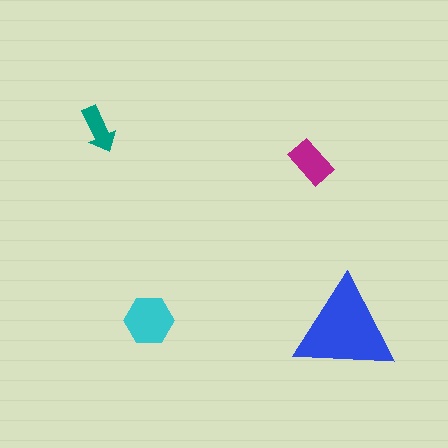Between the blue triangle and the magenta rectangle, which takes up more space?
The blue triangle.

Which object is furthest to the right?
The blue triangle is rightmost.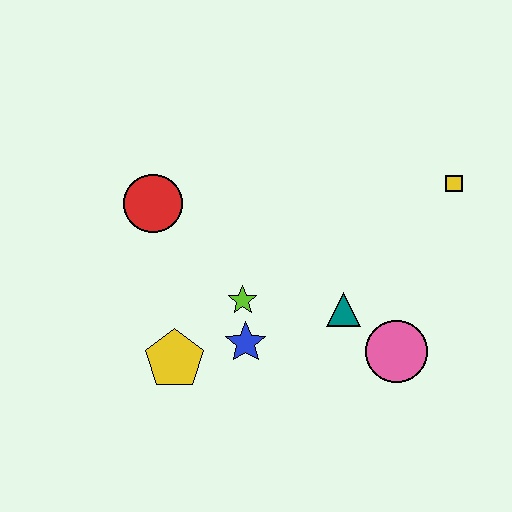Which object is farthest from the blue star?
The yellow square is farthest from the blue star.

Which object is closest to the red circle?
The lime star is closest to the red circle.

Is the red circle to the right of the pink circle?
No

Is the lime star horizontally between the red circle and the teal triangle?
Yes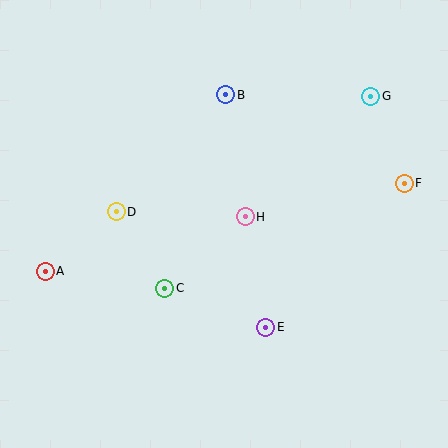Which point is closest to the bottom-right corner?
Point E is closest to the bottom-right corner.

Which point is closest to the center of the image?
Point H at (245, 217) is closest to the center.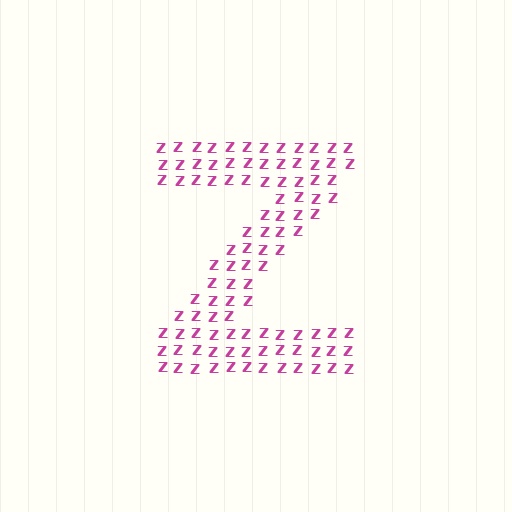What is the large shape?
The large shape is the letter Z.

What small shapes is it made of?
It is made of small letter Z's.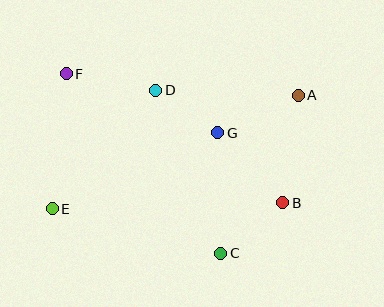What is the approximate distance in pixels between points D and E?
The distance between D and E is approximately 158 pixels.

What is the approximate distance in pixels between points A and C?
The distance between A and C is approximately 176 pixels.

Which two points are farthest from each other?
Points A and E are farthest from each other.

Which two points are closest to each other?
Points D and G are closest to each other.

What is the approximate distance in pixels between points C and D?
The distance between C and D is approximately 176 pixels.